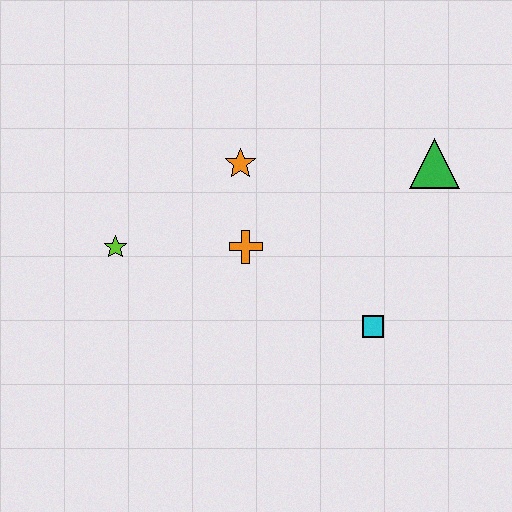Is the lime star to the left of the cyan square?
Yes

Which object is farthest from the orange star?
The cyan square is farthest from the orange star.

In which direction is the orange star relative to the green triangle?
The orange star is to the left of the green triangle.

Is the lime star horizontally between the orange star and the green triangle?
No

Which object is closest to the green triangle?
The cyan square is closest to the green triangle.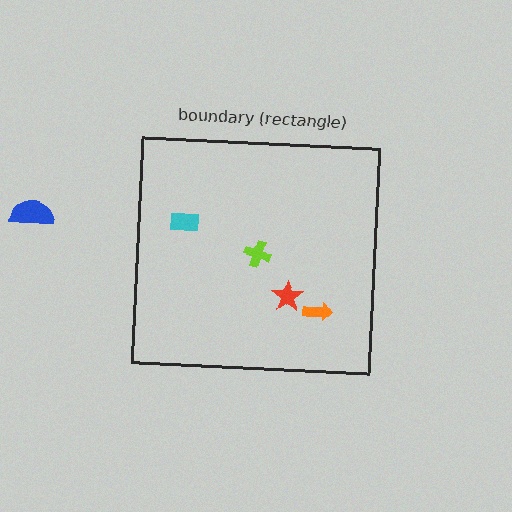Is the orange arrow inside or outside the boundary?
Inside.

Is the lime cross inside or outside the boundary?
Inside.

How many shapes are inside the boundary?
4 inside, 1 outside.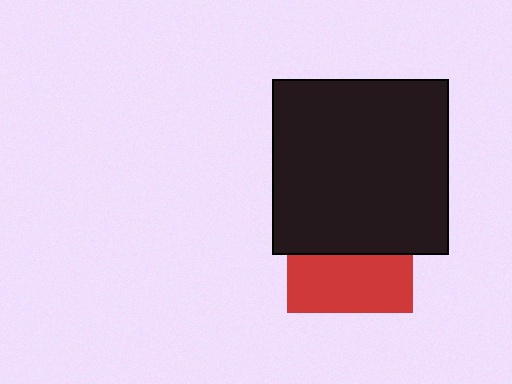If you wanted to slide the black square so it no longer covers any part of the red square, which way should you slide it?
Slide it up — that is the most direct way to separate the two shapes.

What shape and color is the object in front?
The object in front is a black square.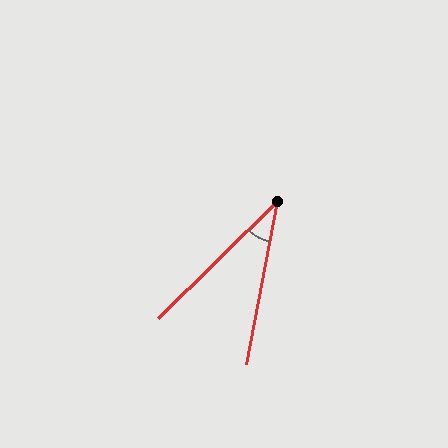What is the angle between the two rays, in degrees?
Approximately 35 degrees.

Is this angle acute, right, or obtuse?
It is acute.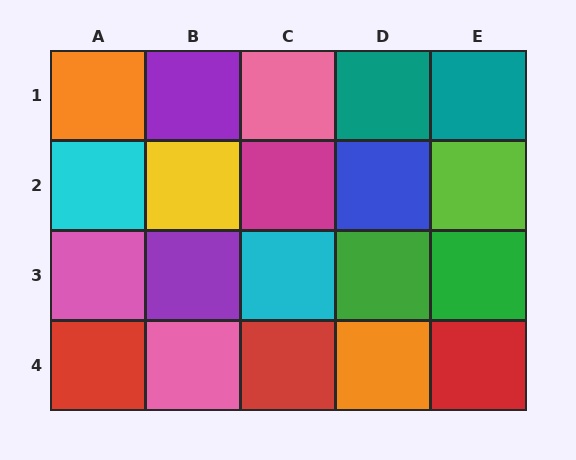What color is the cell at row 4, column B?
Pink.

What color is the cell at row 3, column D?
Green.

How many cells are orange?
2 cells are orange.